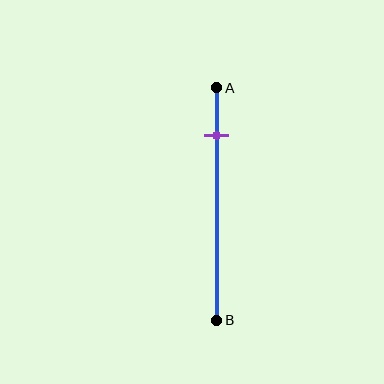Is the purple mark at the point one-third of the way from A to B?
No, the mark is at about 20% from A, not at the 33% one-third point.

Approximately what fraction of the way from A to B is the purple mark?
The purple mark is approximately 20% of the way from A to B.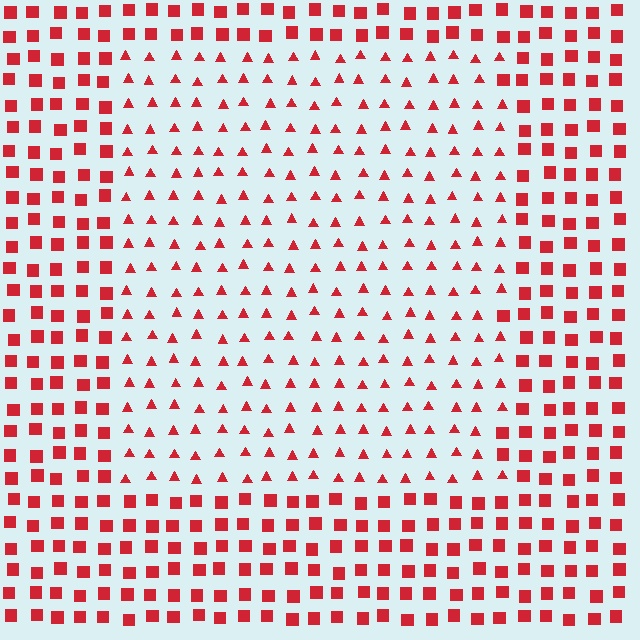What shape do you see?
I see a rectangle.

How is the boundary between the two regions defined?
The boundary is defined by a change in element shape: triangles inside vs. squares outside. All elements share the same color and spacing.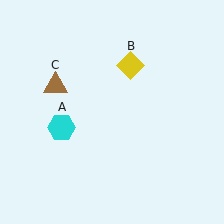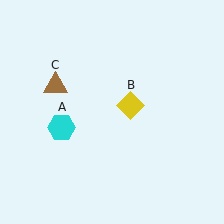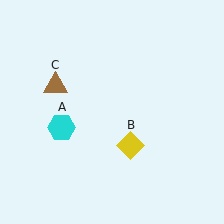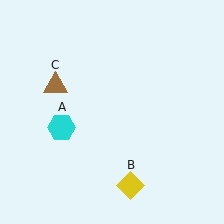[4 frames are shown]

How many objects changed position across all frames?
1 object changed position: yellow diamond (object B).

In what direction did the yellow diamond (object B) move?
The yellow diamond (object B) moved down.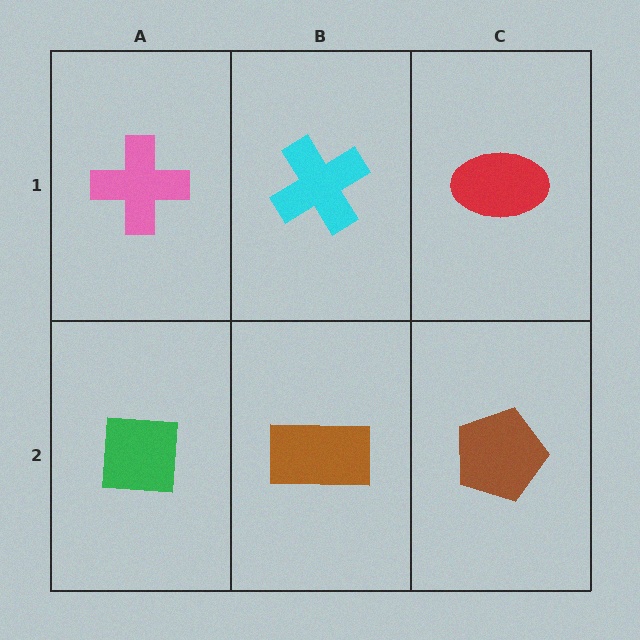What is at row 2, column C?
A brown pentagon.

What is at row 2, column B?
A brown rectangle.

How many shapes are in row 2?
3 shapes.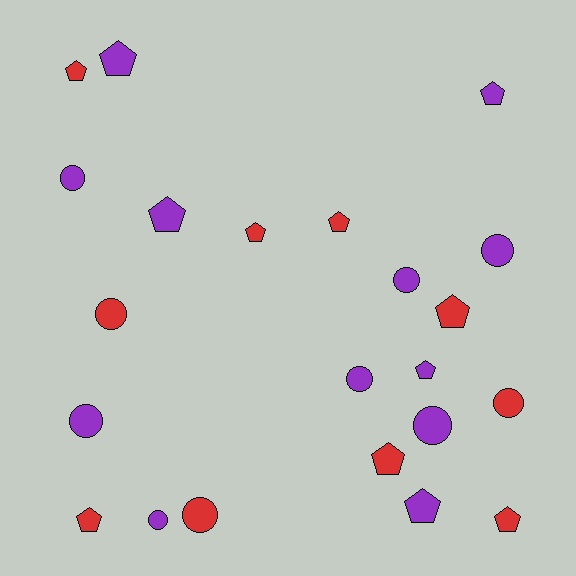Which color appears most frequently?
Purple, with 12 objects.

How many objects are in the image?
There are 22 objects.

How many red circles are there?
There are 3 red circles.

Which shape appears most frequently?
Pentagon, with 12 objects.